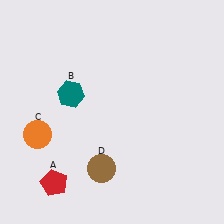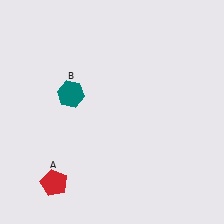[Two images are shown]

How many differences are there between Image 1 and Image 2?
There are 2 differences between the two images.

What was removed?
The orange circle (C), the brown circle (D) were removed in Image 2.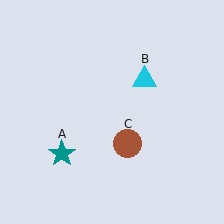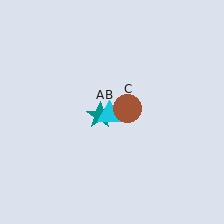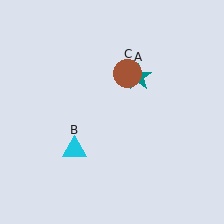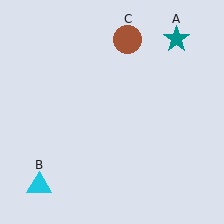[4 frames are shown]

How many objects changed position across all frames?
3 objects changed position: teal star (object A), cyan triangle (object B), brown circle (object C).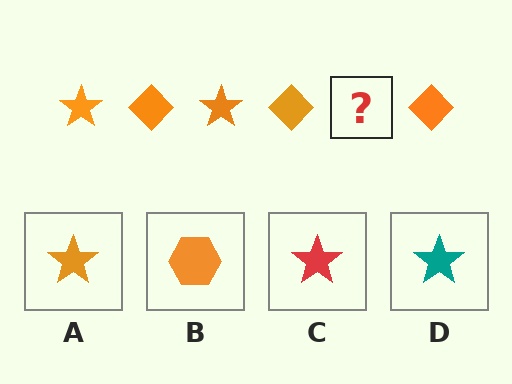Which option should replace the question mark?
Option A.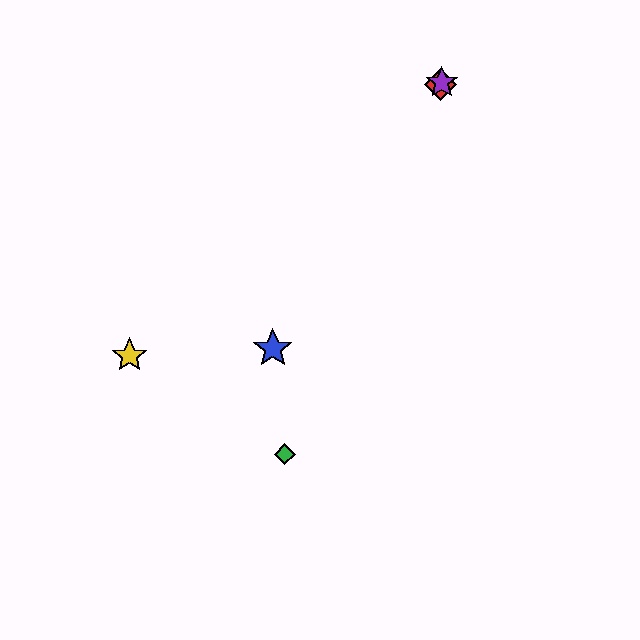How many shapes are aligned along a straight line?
3 shapes (the red diamond, the blue star, the purple star) are aligned along a straight line.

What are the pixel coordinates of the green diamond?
The green diamond is at (285, 454).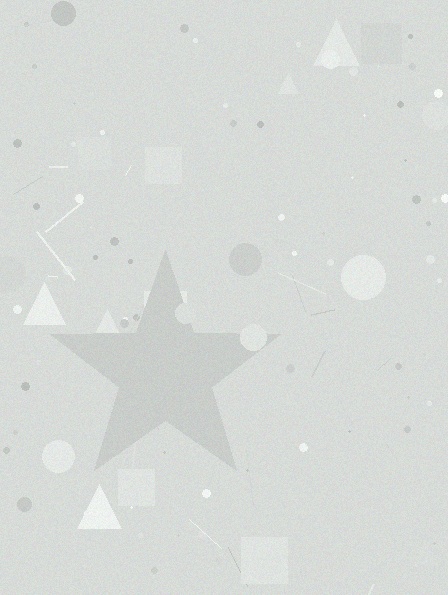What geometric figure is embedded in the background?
A star is embedded in the background.